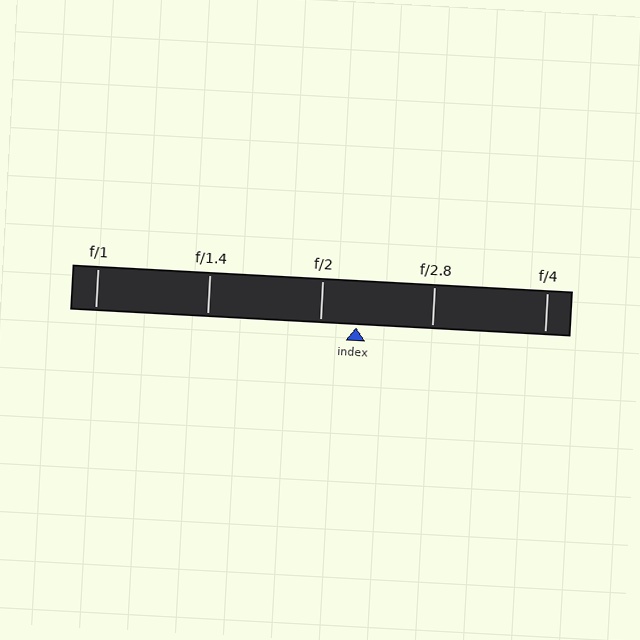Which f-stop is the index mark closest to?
The index mark is closest to f/2.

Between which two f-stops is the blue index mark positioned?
The index mark is between f/2 and f/2.8.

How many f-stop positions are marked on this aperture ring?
There are 5 f-stop positions marked.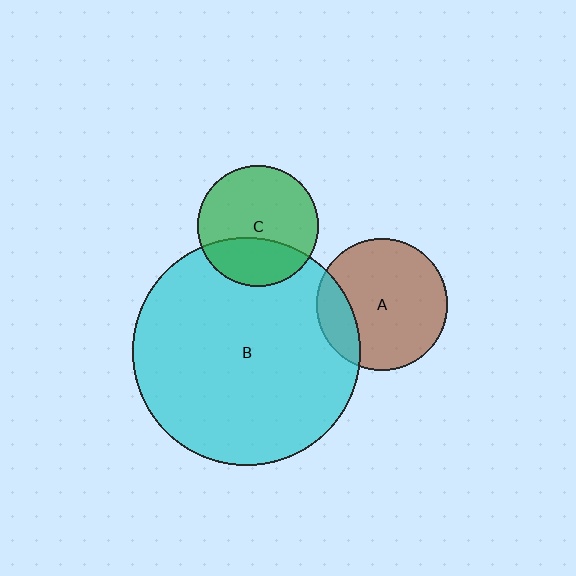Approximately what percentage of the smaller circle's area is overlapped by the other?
Approximately 20%.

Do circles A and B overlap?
Yes.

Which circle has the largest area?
Circle B (cyan).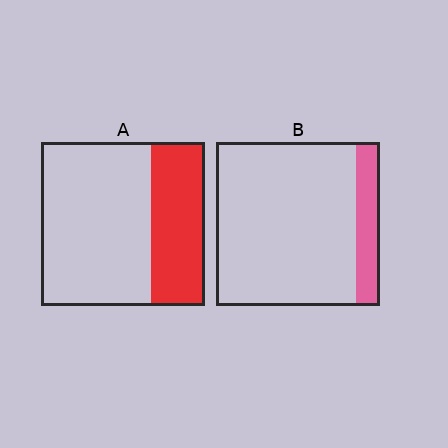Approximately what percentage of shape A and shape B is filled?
A is approximately 35% and B is approximately 15%.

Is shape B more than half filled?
No.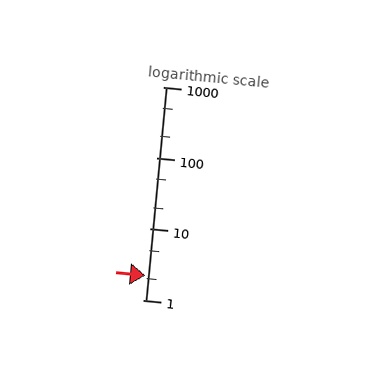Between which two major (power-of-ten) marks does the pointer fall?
The pointer is between 1 and 10.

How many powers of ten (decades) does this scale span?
The scale spans 3 decades, from 1 to 1000.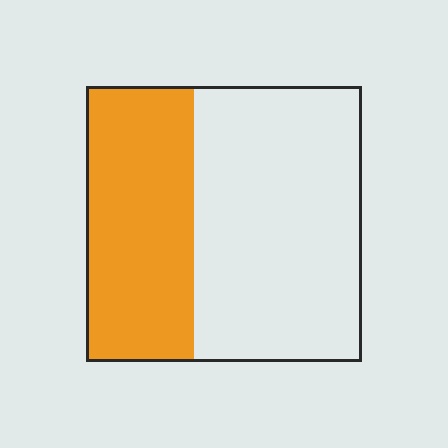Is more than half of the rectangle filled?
No.